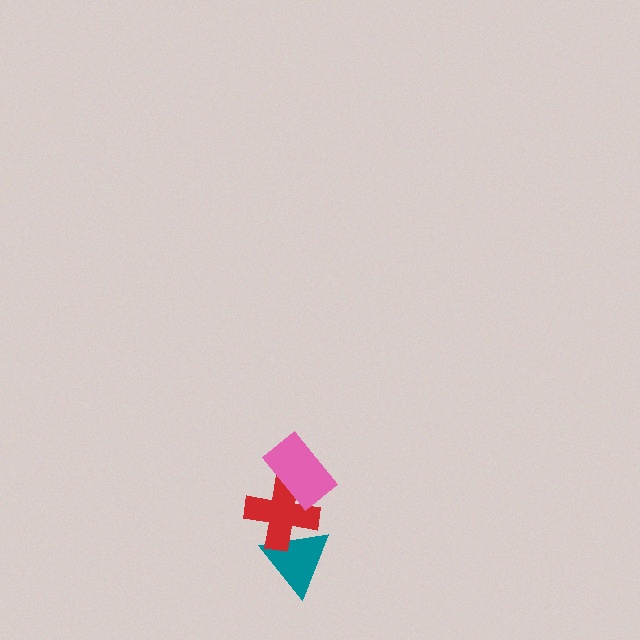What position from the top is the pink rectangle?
The pink rectangle is 1st from the top.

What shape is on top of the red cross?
The pink rectangle is on top of the red cross.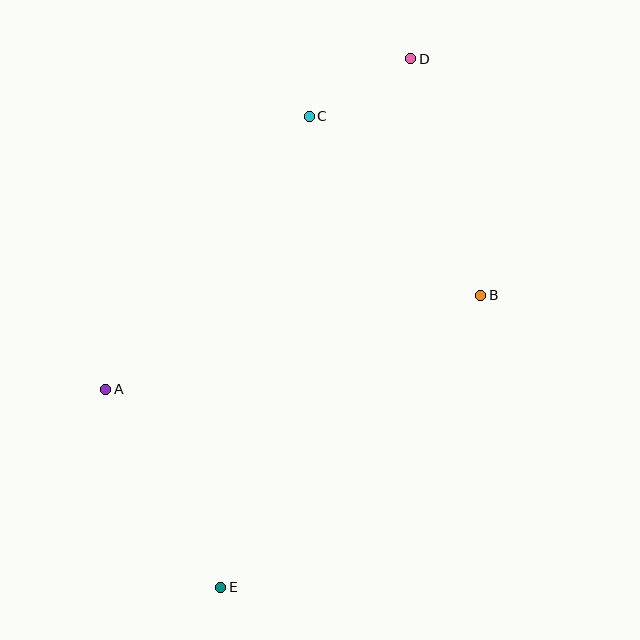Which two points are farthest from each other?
Points D and E are farthest from each other.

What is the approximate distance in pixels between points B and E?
The distance between B and E is approximately 391 pixels.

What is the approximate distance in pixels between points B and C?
The distance between B and C is approximately 248 pixels.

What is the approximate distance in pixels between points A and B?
The distance between A and B is approximately 386 pixels.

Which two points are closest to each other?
Points C and D are closest to each other.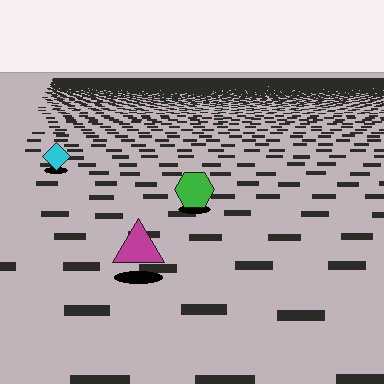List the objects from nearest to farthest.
From nearest to farthest: the magenta triangle, the green hexagon, the cyan diamond.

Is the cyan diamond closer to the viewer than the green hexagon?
No. The green hexagon is closer — you can tell from the texture gradient: the ground texture is coarser near it.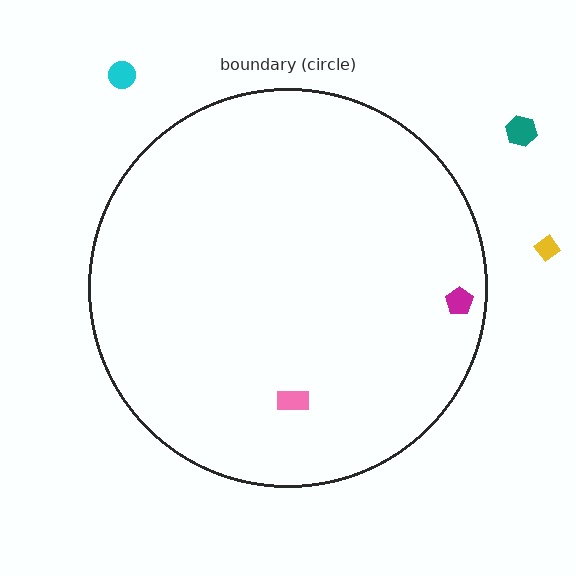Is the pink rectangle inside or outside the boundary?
Inside.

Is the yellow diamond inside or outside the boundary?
Outside.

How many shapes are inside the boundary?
2 inside, 3 outside.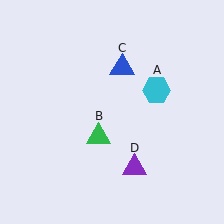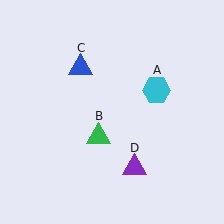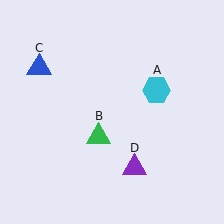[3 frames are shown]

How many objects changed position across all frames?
1 object changed position: blue triangle (object C).